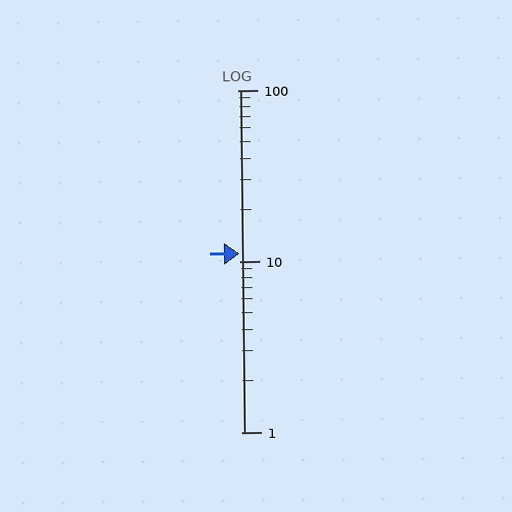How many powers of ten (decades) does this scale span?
The scale spans 2 decades, from 1 to 100.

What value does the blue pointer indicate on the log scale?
The pointer indicates approximately 11.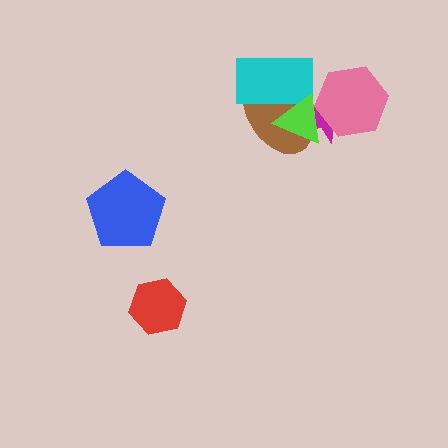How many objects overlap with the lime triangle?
4 objects overlap with the lime triangle.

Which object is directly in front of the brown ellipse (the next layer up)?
The cyan rectangle is directly in front of the brown ellipse.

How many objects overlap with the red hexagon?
0 objects overlap with the red hexagon.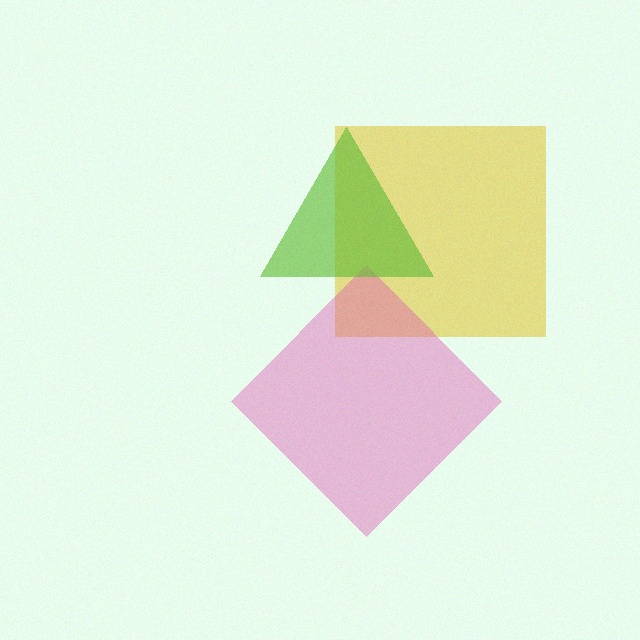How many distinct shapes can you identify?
There are 3 distinct shapes: a yellow square, a pink diamond, a lime triangle.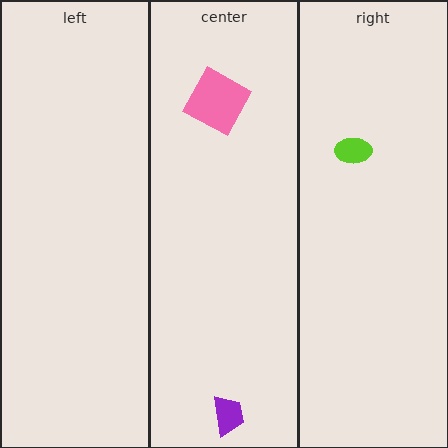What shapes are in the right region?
The lime ellipse.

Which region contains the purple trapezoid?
The center region.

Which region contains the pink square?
The center region.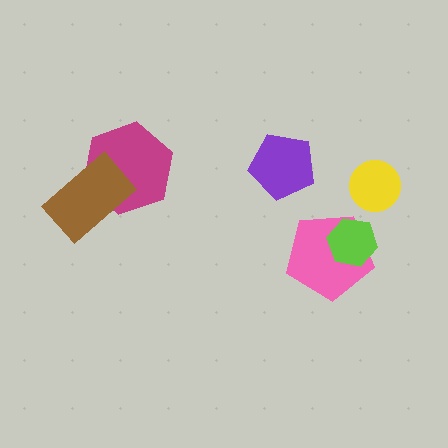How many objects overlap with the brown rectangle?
1 object overlaps with the brown rectangle.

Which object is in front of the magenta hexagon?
The brown rectangle is in front of the magenta hexagon.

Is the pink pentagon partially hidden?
Yes, it is partially covered by another shape.